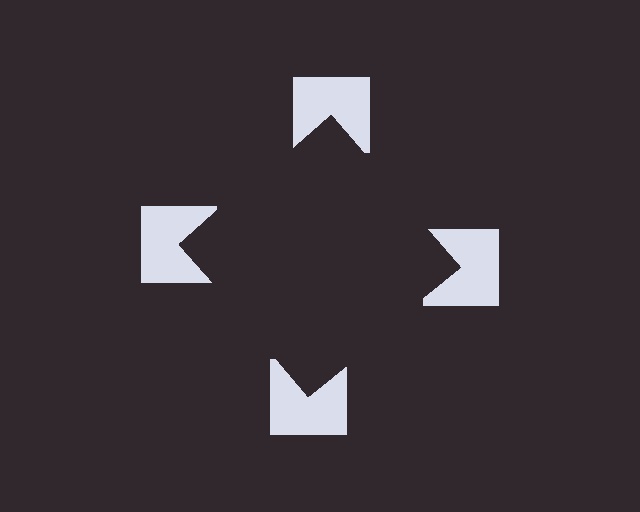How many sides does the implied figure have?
4 sides.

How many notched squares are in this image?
There are 4 — one at each vertex of the illusory square.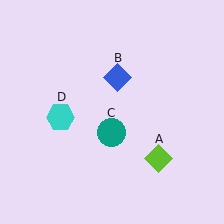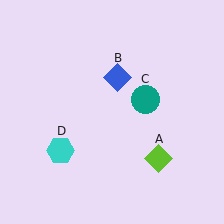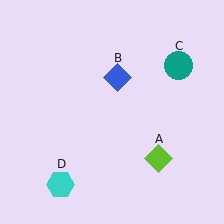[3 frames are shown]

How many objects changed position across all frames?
2 objects changed position: teal circle (object C), cyan hexagon (object D).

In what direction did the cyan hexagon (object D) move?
The cyan hexagon (object D) moved down.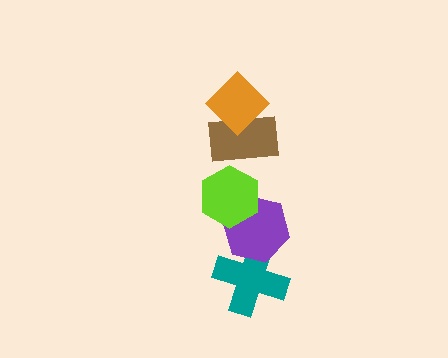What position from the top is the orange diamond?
The orange diamond is 1st from the top.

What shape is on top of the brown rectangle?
The orange diamond is on top of the brown rectangle.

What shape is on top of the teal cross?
The purple hexagon is on top of the teal cross.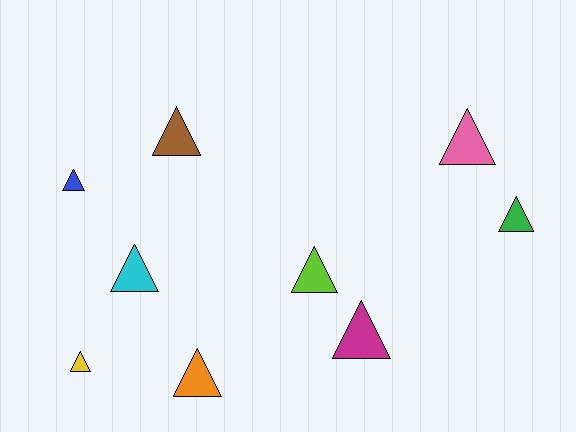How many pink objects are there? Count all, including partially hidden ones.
There is 1 pink object.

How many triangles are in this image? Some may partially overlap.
There are 9 triangles.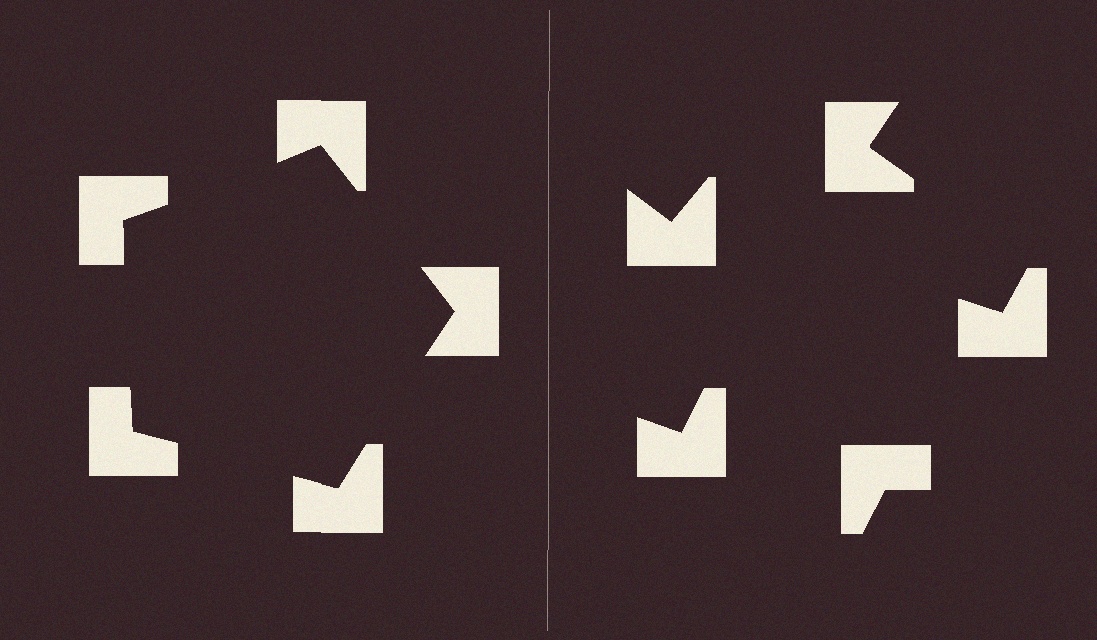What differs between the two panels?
The notched squares are positioned identically on both sides; only the wedge orientations differ. On the left they align to a pentagon; on the right they are misaligned.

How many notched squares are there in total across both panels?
10 — 5 on each side.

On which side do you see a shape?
An illusory pentagon appears on the left side. On the right side the wedge cuts are rotated, so no coherent shape forms.